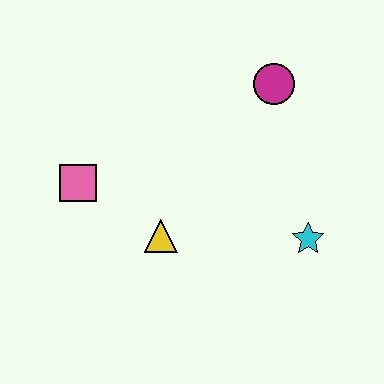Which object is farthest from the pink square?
The cyan star is farthest from the pink square.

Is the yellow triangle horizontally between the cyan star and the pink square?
Yes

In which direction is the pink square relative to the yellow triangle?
The pink square is to the left of the yellow triangle.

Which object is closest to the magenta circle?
The cyan star is closest to the magenta circle.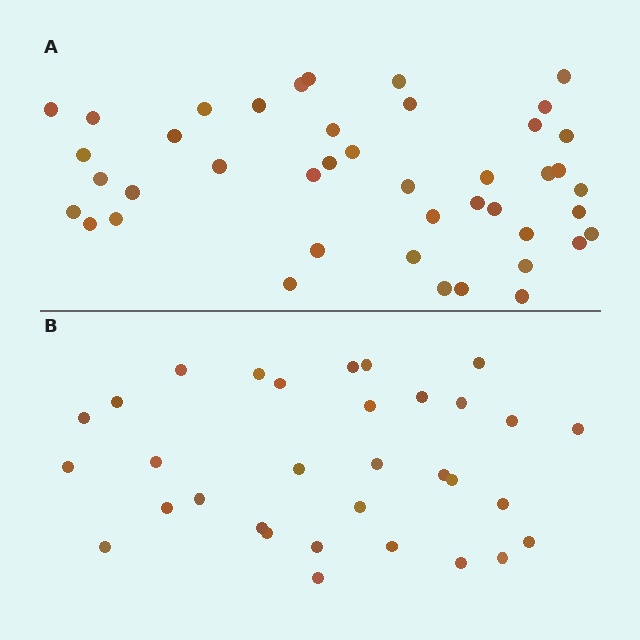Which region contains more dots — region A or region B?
Region A (the top region) has more dots.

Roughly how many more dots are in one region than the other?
Region A has roughly 12 or so more dots than region B.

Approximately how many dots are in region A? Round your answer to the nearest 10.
About 40 dots. (The exact count is 43, which rounds to 40.)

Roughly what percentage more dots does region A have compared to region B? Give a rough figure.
About 35% more.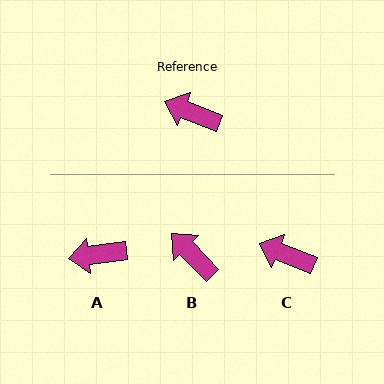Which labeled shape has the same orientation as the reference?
C.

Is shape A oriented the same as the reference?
No, it is off by about 29 degrees.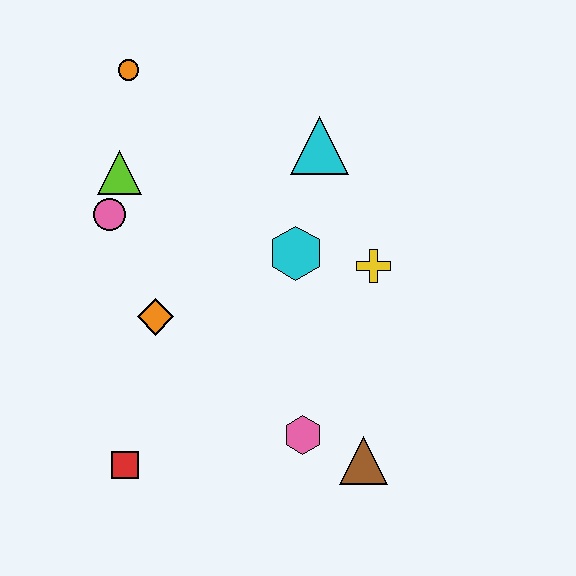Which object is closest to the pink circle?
The lime triangle is closest to the pink circle.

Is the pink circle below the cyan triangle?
Yes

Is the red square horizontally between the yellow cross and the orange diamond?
No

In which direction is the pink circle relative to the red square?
The pink circle is above the red square.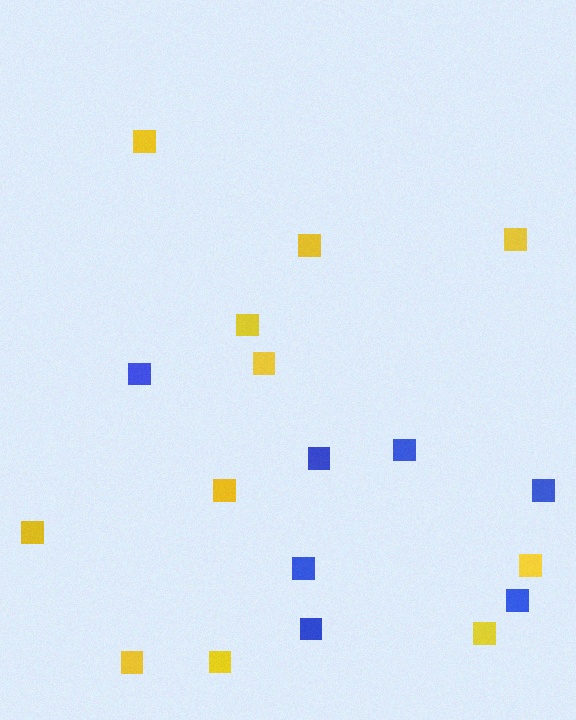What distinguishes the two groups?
There are 2 groups: one group of blue squares (7) and one group of yellow squares (11).